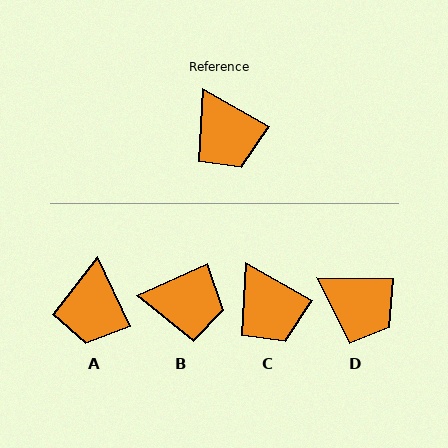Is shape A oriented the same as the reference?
No, it is off by about 35 degrees.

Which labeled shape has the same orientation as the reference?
C.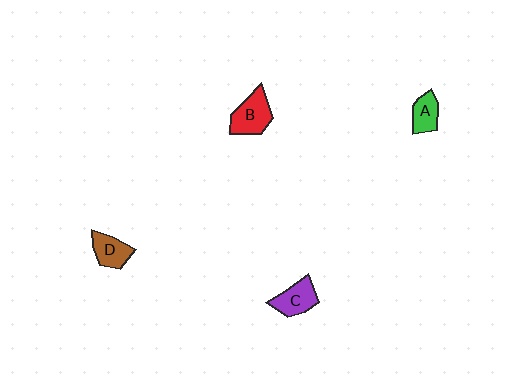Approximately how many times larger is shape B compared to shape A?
Approximately 1.5 times.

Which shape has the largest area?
Shape B (red).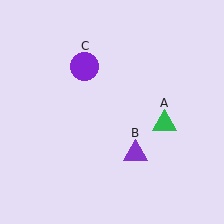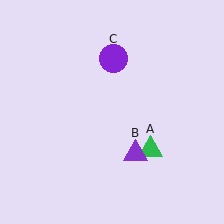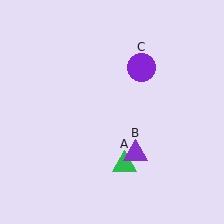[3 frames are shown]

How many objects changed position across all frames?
2 objects changed position: green triangle (object A), purple circle (object C).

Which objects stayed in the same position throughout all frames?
Purple triangle (object B) remained stationary.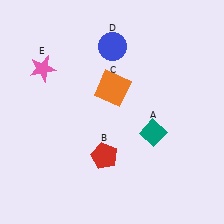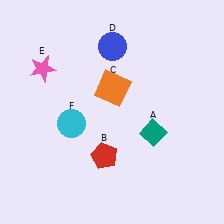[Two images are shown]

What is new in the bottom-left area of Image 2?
A cyan circle (F) was added in the bottom-left area of Image 2.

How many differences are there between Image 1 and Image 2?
There is 1 difference between the two images.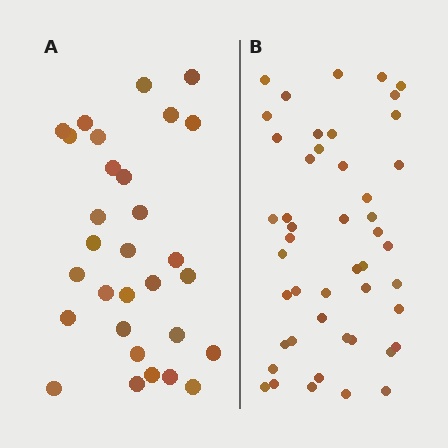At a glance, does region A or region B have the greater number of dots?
Region B (the right region) has more dots.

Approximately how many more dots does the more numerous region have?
Region B has approximately 15 more dots than region A.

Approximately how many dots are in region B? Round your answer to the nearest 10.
About 50 dots. (The exact count is 47, which rounds to 50.)